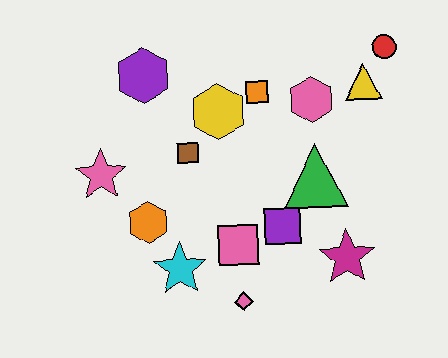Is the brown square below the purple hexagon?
Yes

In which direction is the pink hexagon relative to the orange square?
The pink hexagon is to the right of the orange square.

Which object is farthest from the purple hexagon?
The magenta star is farthest from the purple hexagon.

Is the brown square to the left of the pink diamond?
Yes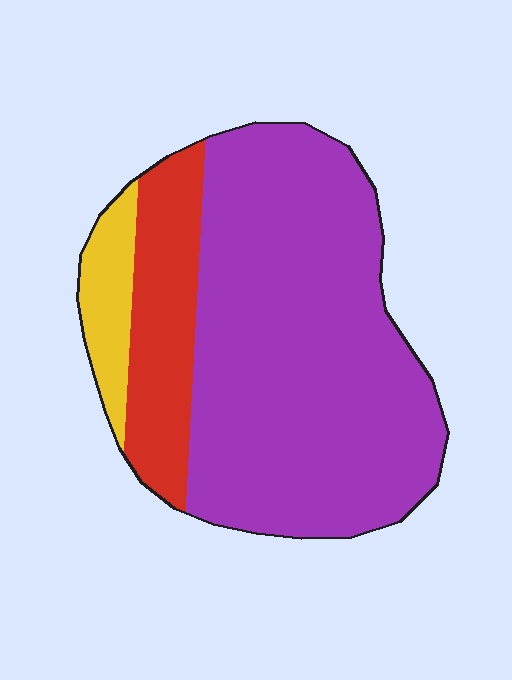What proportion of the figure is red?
Red covers around 20% of the figure.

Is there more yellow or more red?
Red.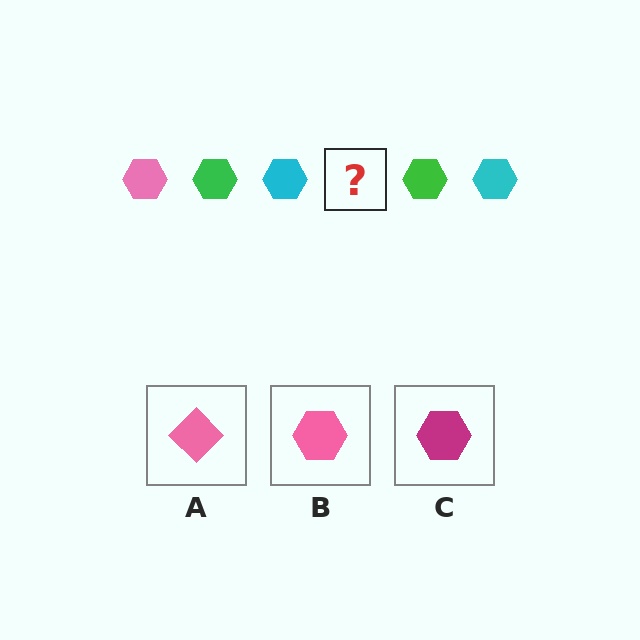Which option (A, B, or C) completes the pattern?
B.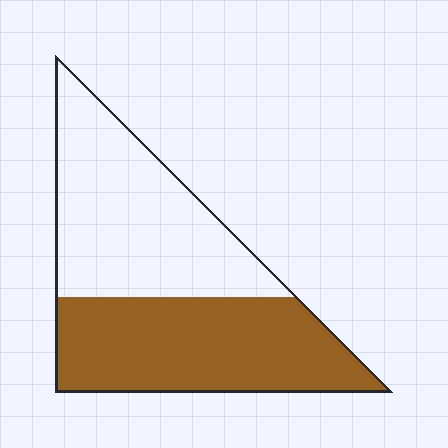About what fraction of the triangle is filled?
About one half (1/2).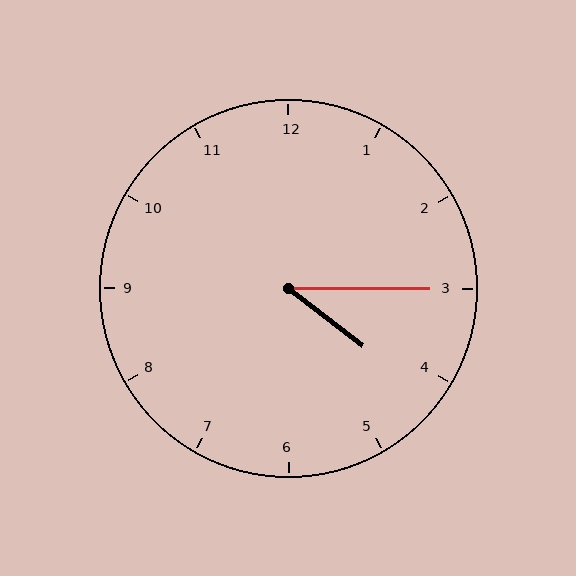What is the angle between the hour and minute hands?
Approximately 38 degrees.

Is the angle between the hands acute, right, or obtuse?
It is acute.